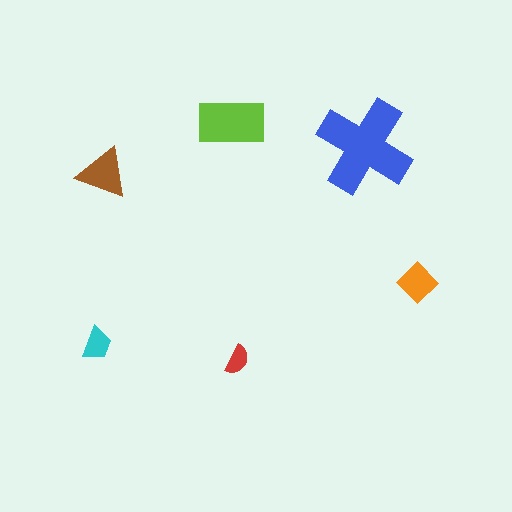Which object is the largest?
The blue cross.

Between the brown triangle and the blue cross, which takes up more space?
The blue cross.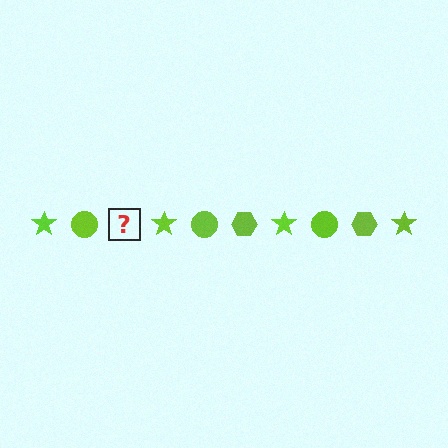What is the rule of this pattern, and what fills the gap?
The rule is that the pattern cycles through star, circle, hexagon shapes in lime. The gap should be filled with a lime hexagon.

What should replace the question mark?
The question mark should be replaced with a lime hexagon.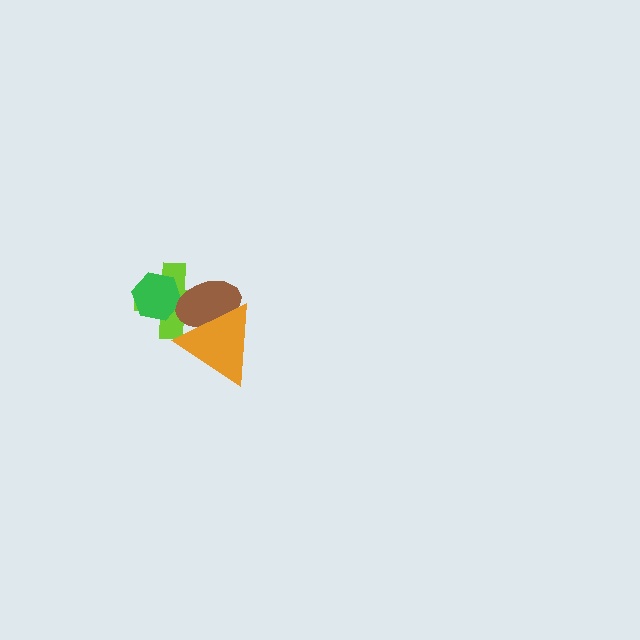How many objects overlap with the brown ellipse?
3 objects overlap with the brown ellipse.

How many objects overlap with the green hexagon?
2 objects overlap with the green hexagon.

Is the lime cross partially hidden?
Yes, it is partially covered by another shape.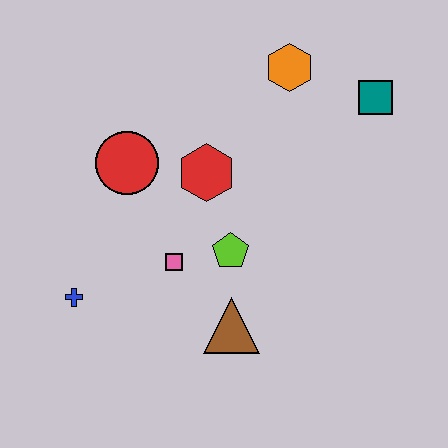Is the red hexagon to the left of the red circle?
No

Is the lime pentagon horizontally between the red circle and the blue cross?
No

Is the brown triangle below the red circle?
Yes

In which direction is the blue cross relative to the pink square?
The blue cross is to the left of the pink square.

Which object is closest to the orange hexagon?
The teal square is closest to the orange hexagon.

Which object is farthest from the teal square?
The blue cross is farthest from the teal square.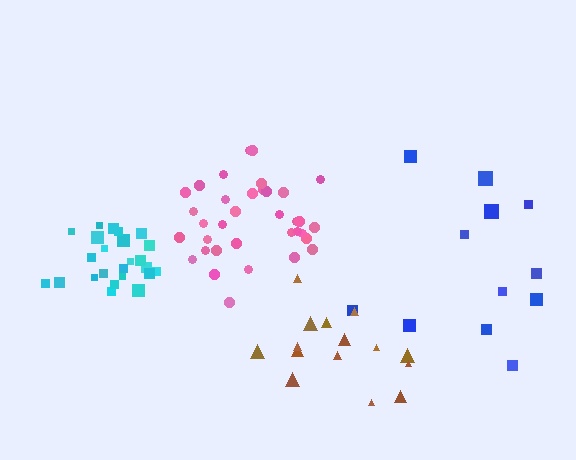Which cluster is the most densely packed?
Cyan.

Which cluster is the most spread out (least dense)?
Blue.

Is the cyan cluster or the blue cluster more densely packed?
Cyan.